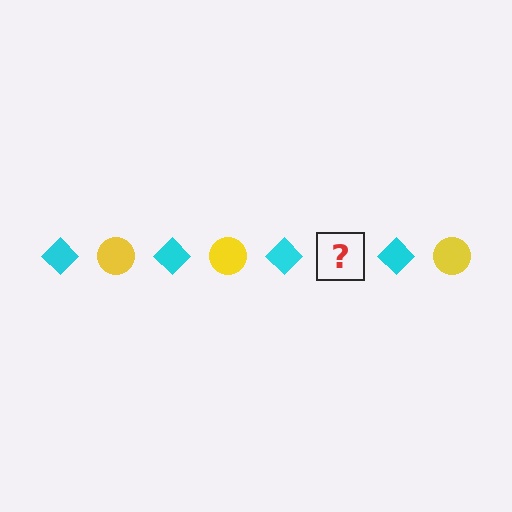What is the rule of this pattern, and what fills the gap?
The rule is that the pattern alternates between cyan diamond and yellow circle. The gap should be filled with a yellow circle.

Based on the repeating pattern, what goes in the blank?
The blank should be a yellow circle.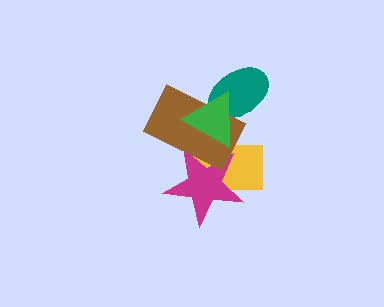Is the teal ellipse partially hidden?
Yes, it is partially covered by another shape.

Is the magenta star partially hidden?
Yes, it is partially covered by another shape.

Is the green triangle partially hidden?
No, no other shape covers it.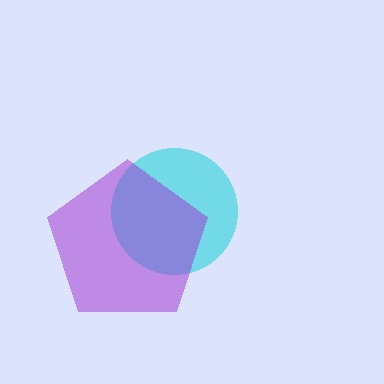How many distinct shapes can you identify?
There are 2 distinct shapes: a cyan circle, a purple pentagon.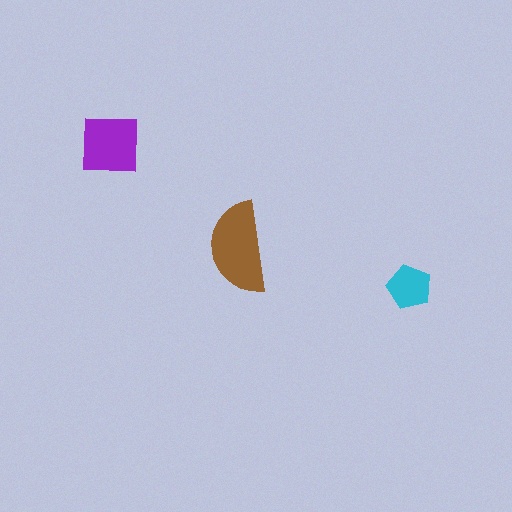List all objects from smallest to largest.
The cyan pentagon, the purple square, the brown semicircle.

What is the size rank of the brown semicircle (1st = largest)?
1st.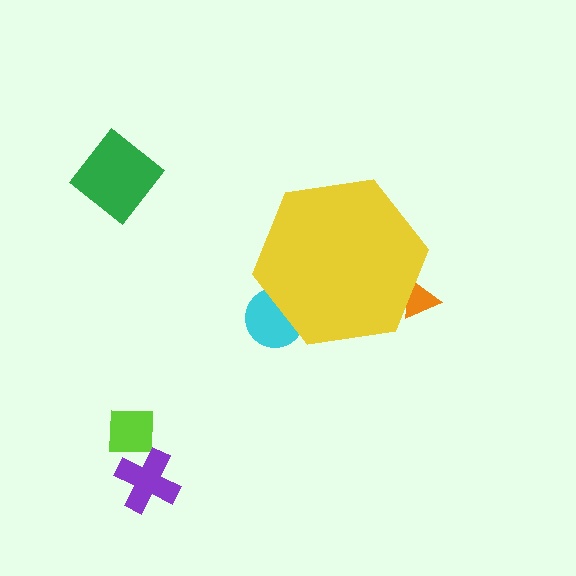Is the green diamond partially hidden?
No, the green diamond is fully visible.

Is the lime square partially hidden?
No, the lime square is fully visible.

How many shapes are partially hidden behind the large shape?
2 shapes are partially hidden.